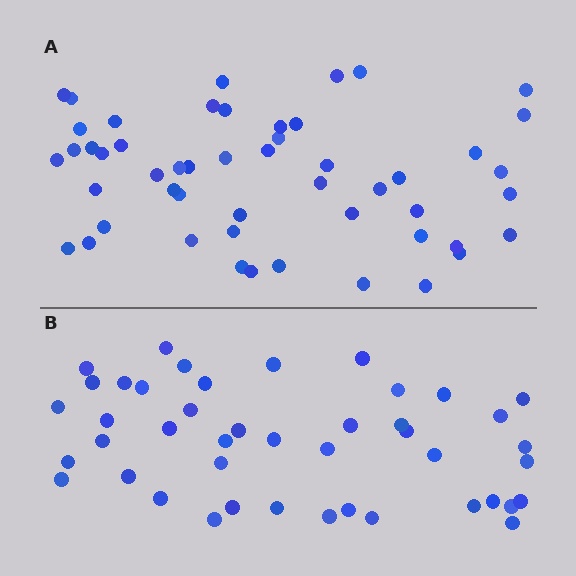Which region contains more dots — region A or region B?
Region A (the top region) has more dots.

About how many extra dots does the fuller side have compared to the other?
Region A has roughly 8 or so more dots than region B.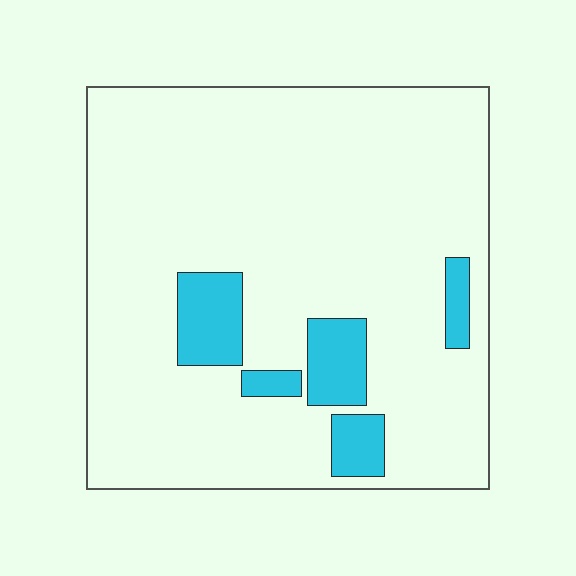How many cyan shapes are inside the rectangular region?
5.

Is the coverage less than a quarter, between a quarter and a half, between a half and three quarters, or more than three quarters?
Less than a quarter.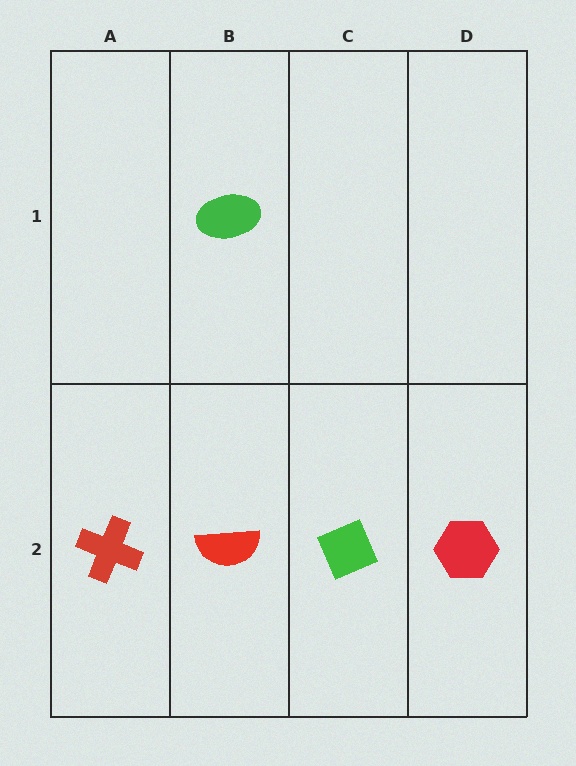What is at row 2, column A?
A red cross.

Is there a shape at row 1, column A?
No, that cell is empty.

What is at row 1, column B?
A green ellipse.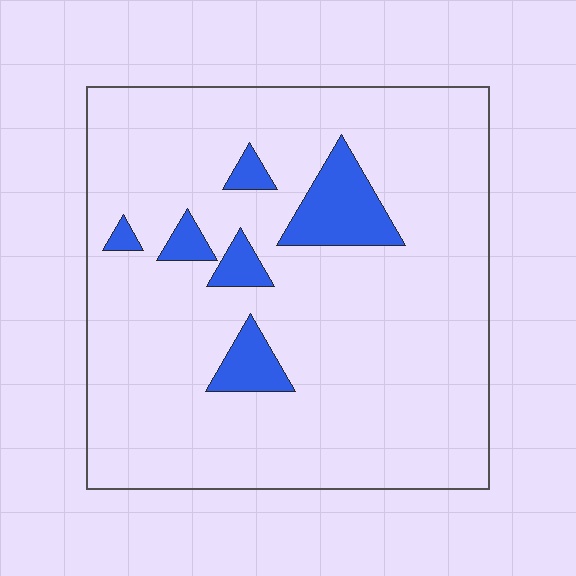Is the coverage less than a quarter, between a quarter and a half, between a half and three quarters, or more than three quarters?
Less than a quarter.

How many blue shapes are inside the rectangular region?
6.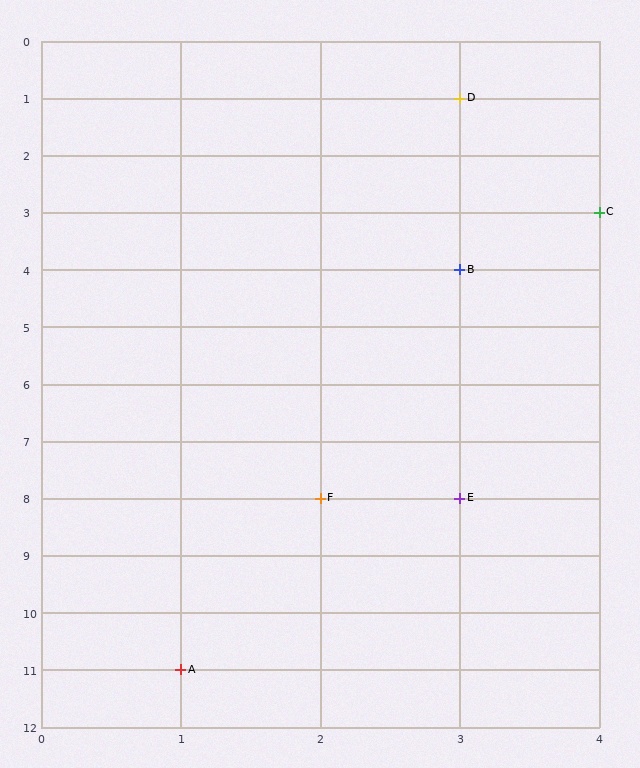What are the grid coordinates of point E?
Point E is at grid coordinates (3, 8).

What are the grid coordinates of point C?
Point C is at grid coordinates (4, 3).